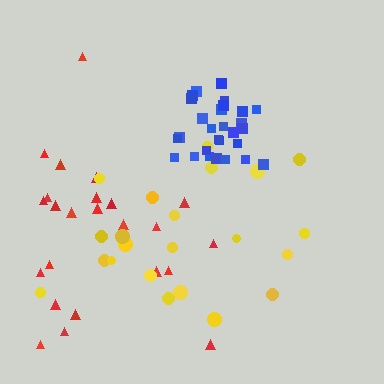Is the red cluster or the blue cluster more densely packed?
Blue.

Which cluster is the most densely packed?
Blue.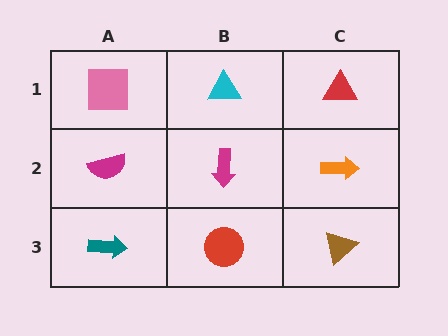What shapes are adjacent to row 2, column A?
A pink square (row 1, column A), a teal arrow (row 3, column A), a magenta arrow (row 2, column B).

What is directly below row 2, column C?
A brown triangle.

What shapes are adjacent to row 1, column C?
An orange arrow (row 2, column C), a cyan triangle (row 1, column B).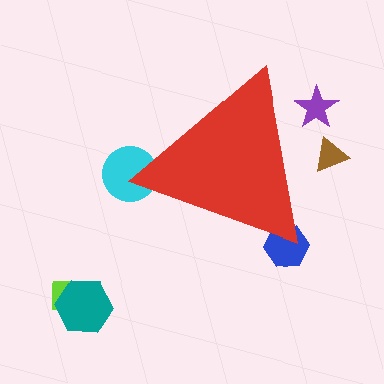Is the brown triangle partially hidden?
Yes, the brown triangle is partially hidden behind the red triangle.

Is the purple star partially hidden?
Yes, the purple star is partially hidden behind the red triangle.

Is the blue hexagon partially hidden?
Yes, the blue hexagon is partially hidden behind the red triangle.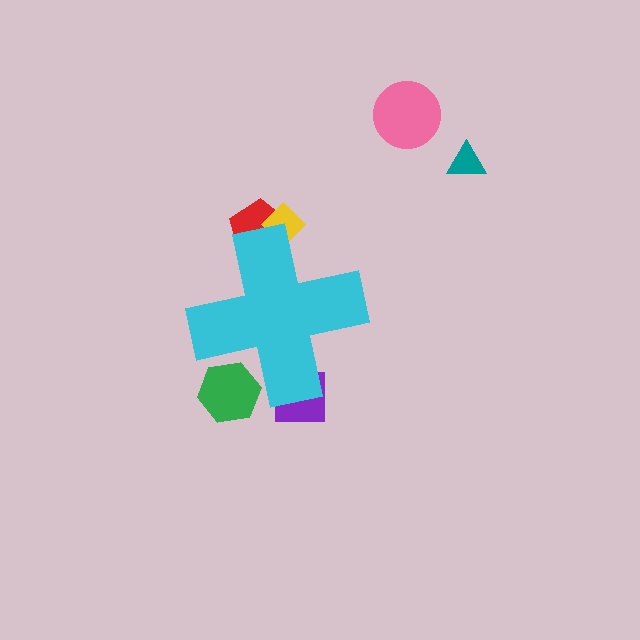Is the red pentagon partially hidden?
Yes, the red pentagon is partially hidden behind the cyan cross.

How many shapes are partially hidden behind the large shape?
4 shapes are partially hidden.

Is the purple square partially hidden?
Yes, the purple square is partially hidden behind the cyan cross.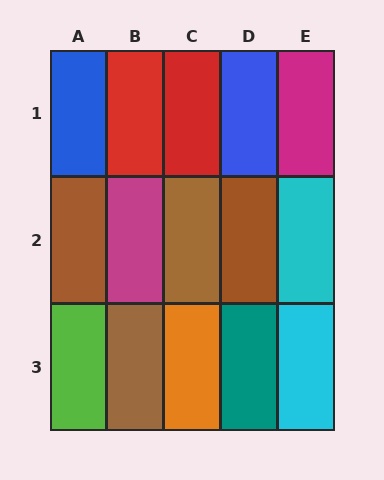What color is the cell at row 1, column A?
Blue.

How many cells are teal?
1 cell is teal.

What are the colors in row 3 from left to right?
Lime, brown, orange, teal, cyan.